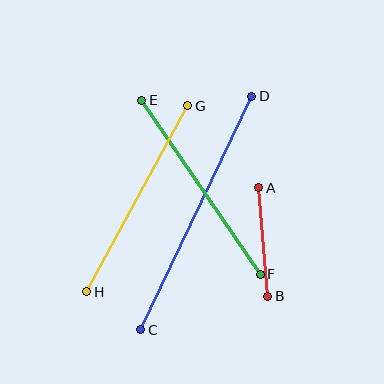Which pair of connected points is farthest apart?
Points C and D are farthest apart.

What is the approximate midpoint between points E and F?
The midpoint is at approximately (201, 187) pixels.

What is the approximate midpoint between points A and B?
The midpoint is at approximately (263, 242) pixels.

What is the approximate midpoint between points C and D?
The midpoint is at approximately (196, 213) pixels.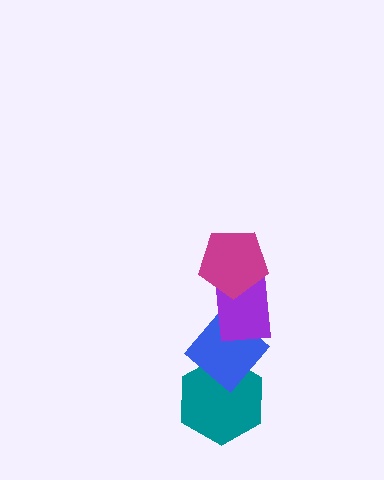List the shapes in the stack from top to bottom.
From top to bottom: the magenta pentagon, the purple rectangle, the blue diamond, the teal hexagon.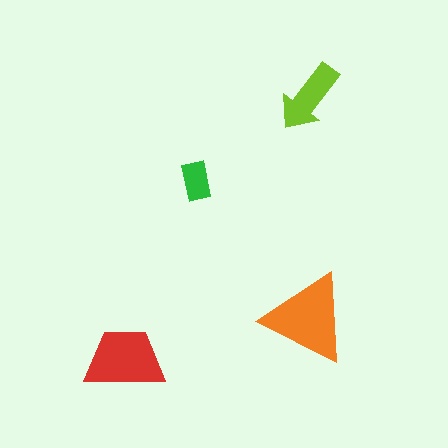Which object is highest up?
The lime arrow is topmost.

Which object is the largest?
The orange triangle.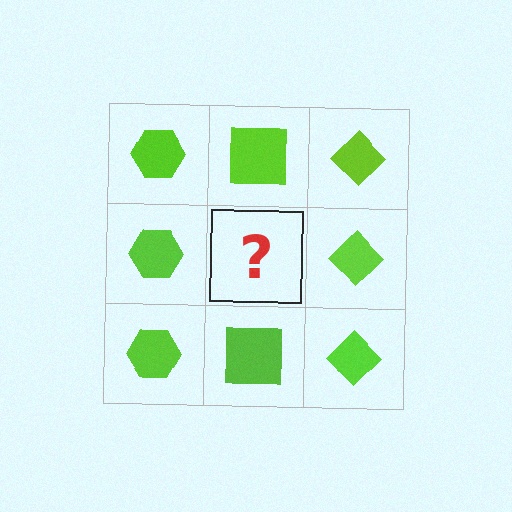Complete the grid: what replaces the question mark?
The question mark should be replaced with a lime square.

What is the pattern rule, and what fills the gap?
The rule is that each column has a consistent shape. The gap should be filled with a lime square.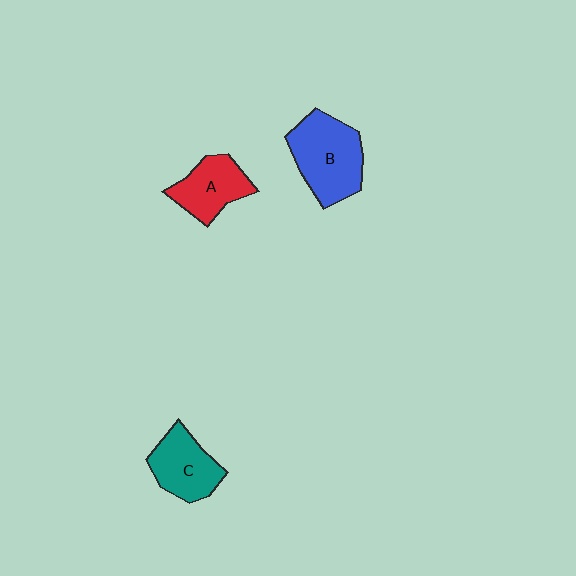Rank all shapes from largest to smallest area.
From largest to smallest: B (blue), C (teal), A (red).